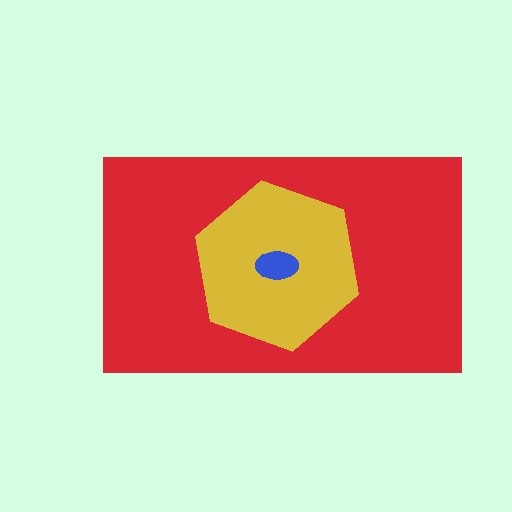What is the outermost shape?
The red rectangle.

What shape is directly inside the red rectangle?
The yellow hexagon.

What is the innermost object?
The blue ellipse.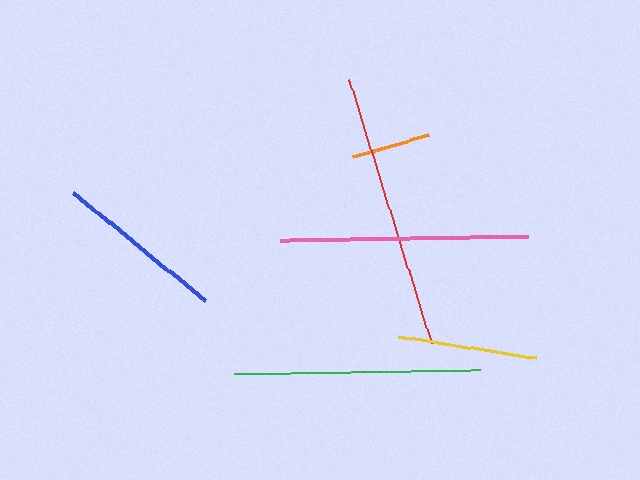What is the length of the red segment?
The red segment is approximately 276 pixels long.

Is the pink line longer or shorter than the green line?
The pink line is longer than the green line.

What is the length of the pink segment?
The pink segment is approximately 248 pixels long.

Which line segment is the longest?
The red line is the longest at approximately 276 pixels.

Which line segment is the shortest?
The orange line is the shortest at approximately 79 pixels.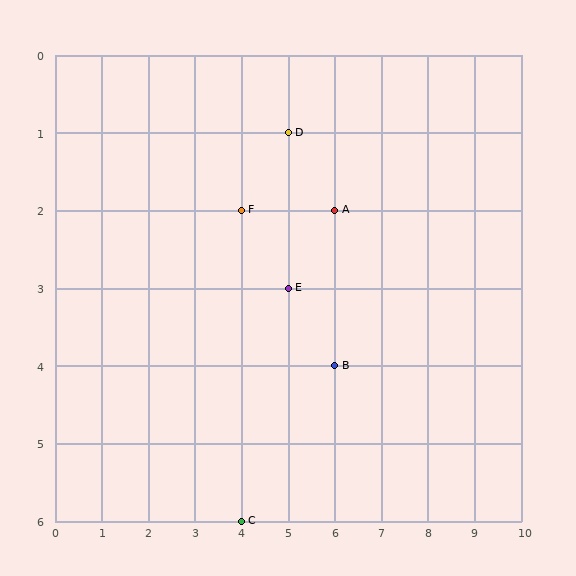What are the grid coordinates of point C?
Point C is at grid coordinates (4, 6).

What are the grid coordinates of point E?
Point E is at grid coordinates (5, 3).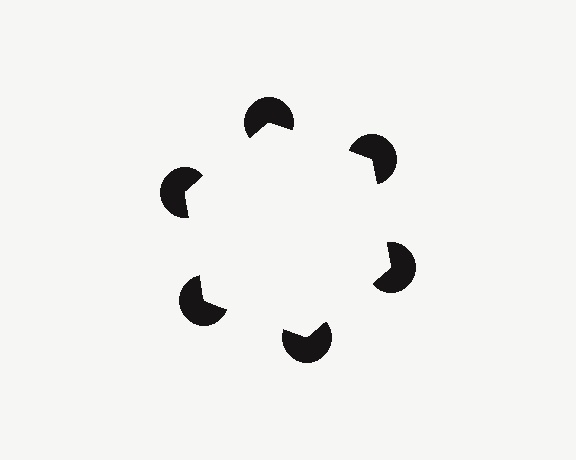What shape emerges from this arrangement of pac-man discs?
An illusory hexagon — its edges are inferred from the aligned wedge cuts in the pac-man discs, not physically drawn.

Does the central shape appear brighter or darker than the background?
It typically appears slightly brighter than the background, even though no actual brightness change is drawn.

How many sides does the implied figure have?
6 sides.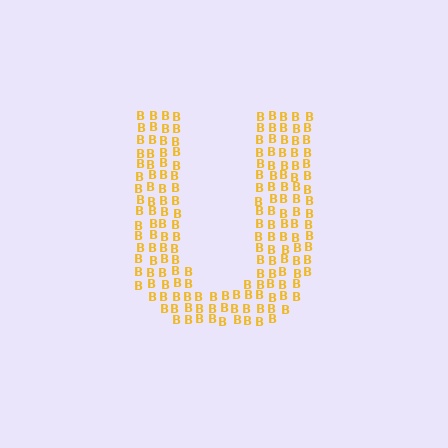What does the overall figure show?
The overall figure shows the letter U.